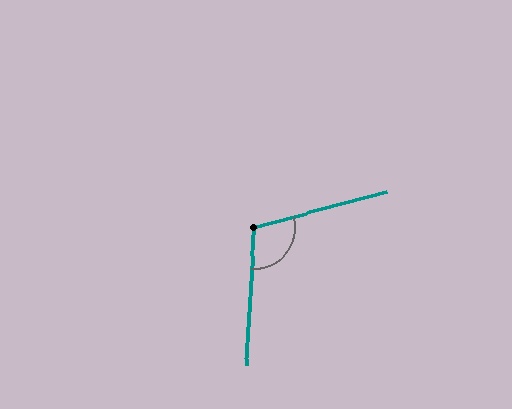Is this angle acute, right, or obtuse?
It is obtuse.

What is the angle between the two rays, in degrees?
Approximately 108 degrees.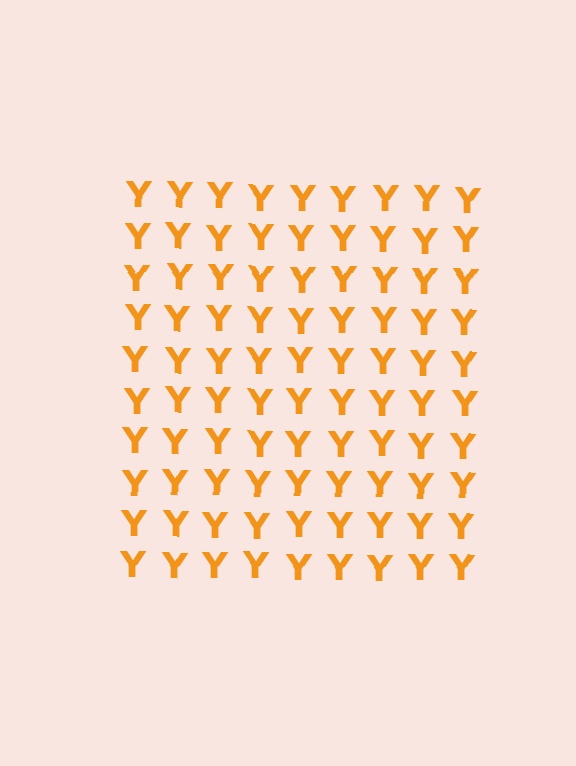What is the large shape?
The large shape is a square.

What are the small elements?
The small elements are letter Y's.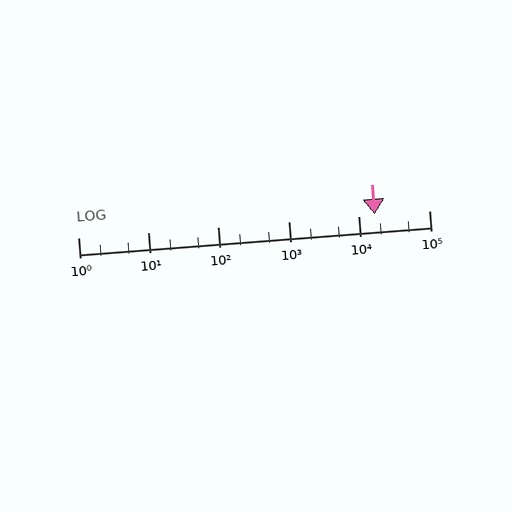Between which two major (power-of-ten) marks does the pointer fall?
The pointer is between 10000 and 100000.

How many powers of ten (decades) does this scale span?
The scale spans 5 decades, from 1 to 100000.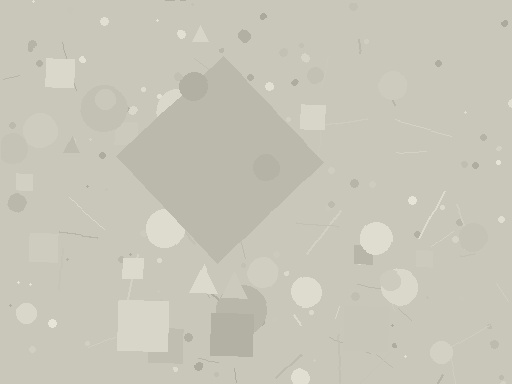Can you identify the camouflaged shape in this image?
The camouflaged shape is a diamond.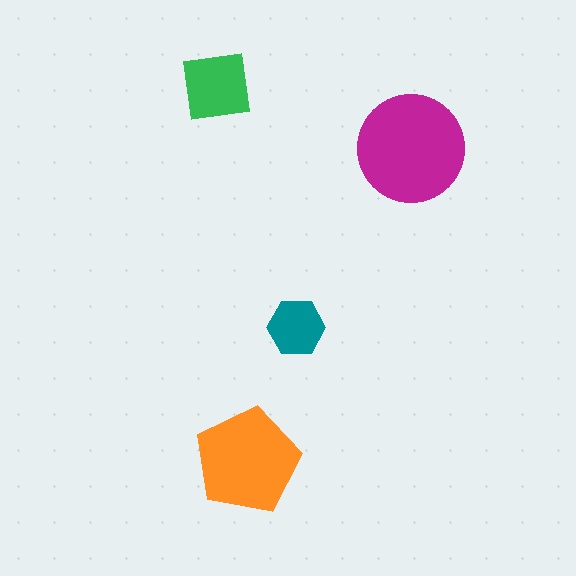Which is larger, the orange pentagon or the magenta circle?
The magenta circle.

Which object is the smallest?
The teal hexagon.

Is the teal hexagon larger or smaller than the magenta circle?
Smaller.